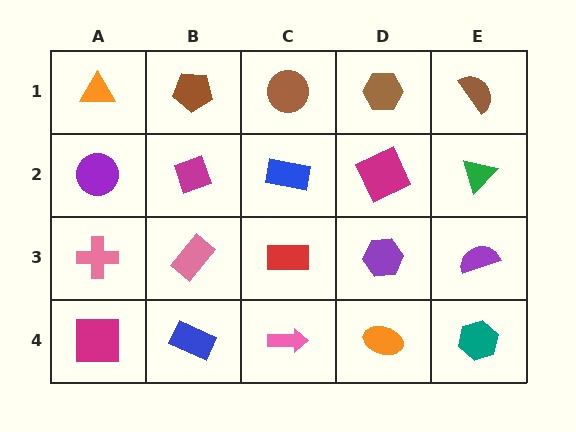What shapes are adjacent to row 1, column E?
A green triangle (row 2, column E), a brown hexagon (row 1, column D).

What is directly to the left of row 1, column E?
A brown hexagon.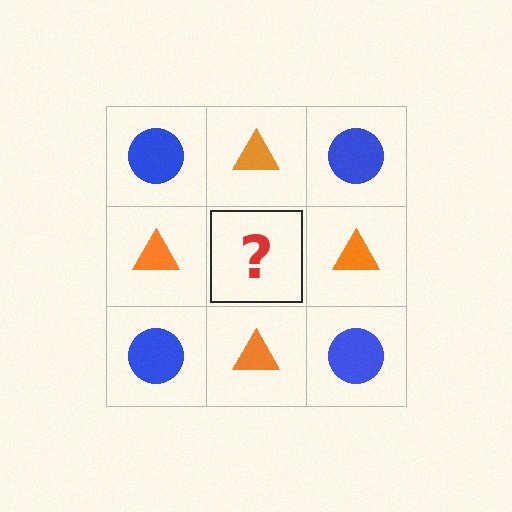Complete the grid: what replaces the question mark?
The question mark should be replaced with a blue circle.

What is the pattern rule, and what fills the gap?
The rule is that it alternates blue circle and orange triangle in a checkerboard pattern. The gap should be filled with a blue circle.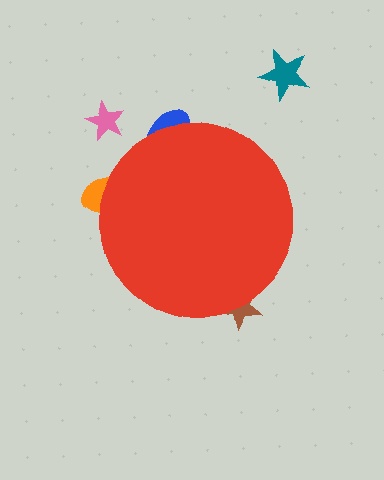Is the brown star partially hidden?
Yes, the brown star is partially hidden behind the red circle.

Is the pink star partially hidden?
No, the pink star is fully visible.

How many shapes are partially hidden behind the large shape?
3 shapes are partially hidden.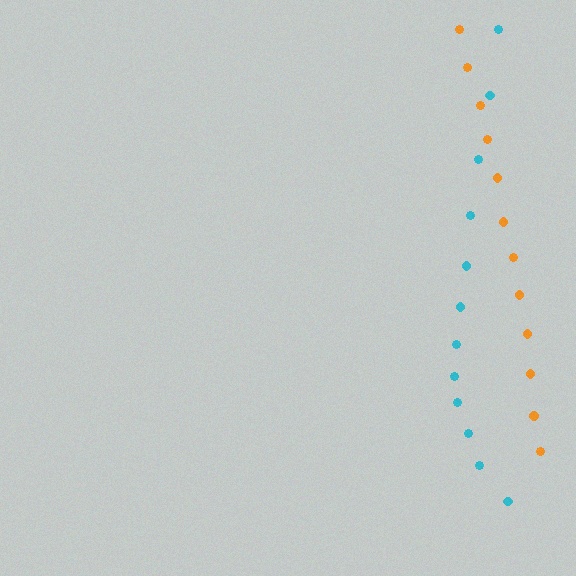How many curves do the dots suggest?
There are 2 distinct paths.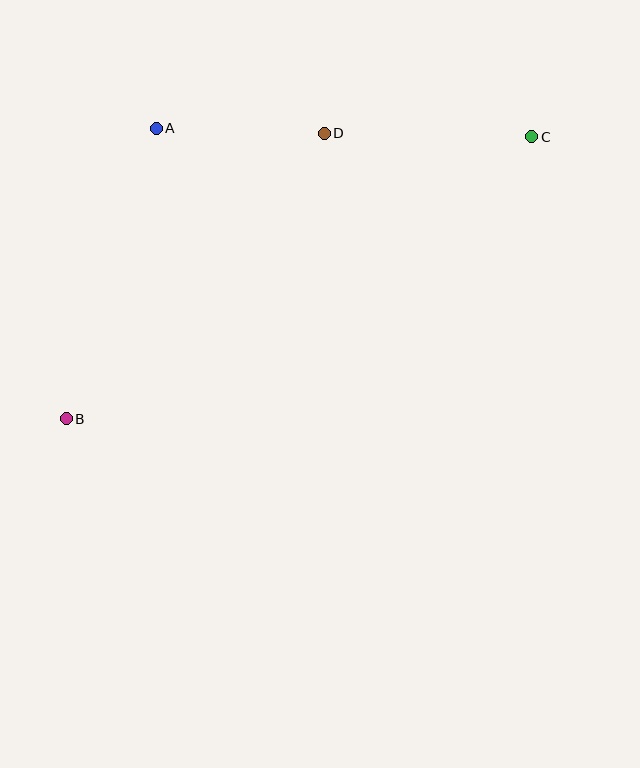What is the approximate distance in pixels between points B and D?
The distance between B and D is approximately 385 pixels.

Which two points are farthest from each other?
Points B and C are farthest from each other.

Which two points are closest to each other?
Points A and D are closest to each other.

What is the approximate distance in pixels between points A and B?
The distance between A and B is approximately 304 pixels.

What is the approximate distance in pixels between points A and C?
The distance between A and C is approximately 375 pixels.